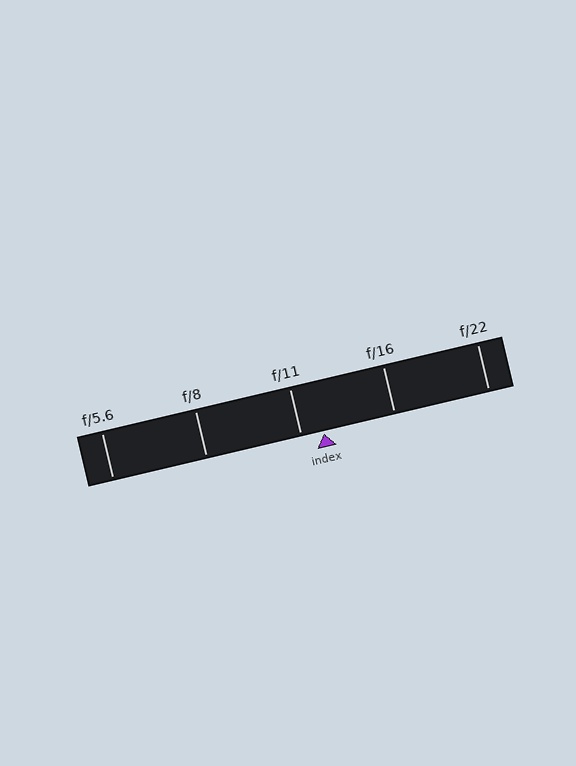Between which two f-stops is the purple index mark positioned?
The index mark is between f/11 and f/16.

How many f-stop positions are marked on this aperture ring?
There are 5 f-stop positions marked.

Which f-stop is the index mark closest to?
The index mark is closest to f/11.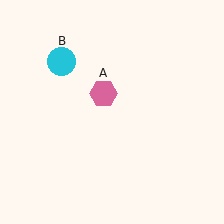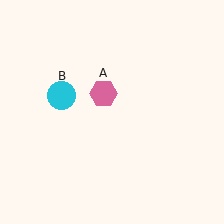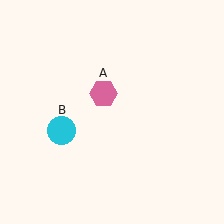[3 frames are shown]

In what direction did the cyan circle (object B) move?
The cyan circle (object B) moved down.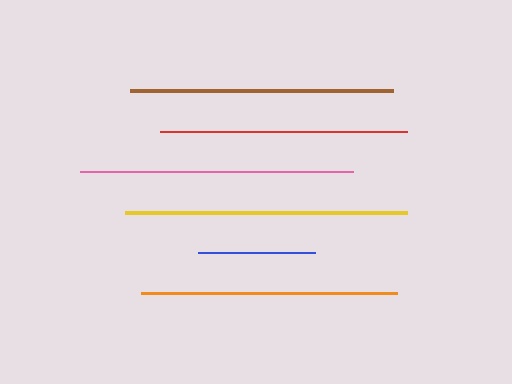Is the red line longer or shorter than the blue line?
The red line is longer than the blue line.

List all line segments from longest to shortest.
From longest to shortest: yellow, pink, brown, orange, red, blue.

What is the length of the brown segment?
The brown segment is approximately 263 pixels long.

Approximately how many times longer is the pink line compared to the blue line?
The pink line is approximately 2.3 times the length of the blue line.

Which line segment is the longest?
The yellow line is the longest at approximately 282 pixels.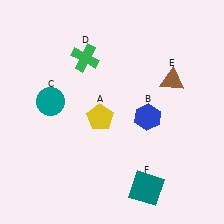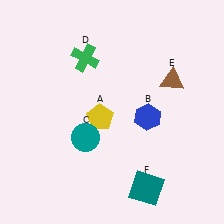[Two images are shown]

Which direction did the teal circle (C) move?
The teal circle (C) moved down.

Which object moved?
The teal circle (C) moved down.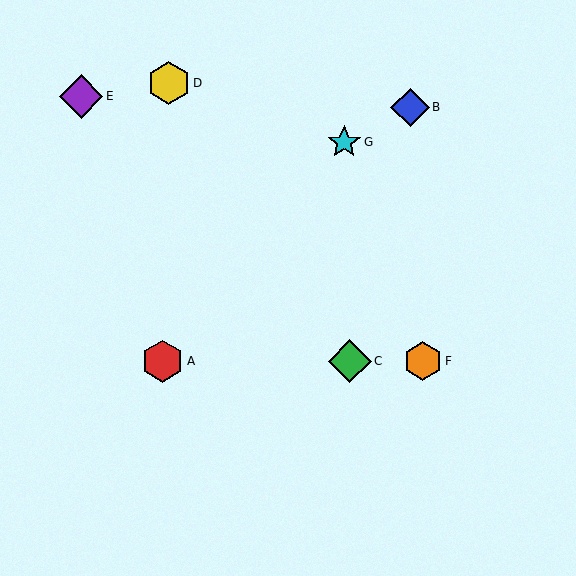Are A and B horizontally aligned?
No, A is at y≈361 and B is at y≈107.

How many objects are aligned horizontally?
3 objects (A, C, F) are aligned horizontally.